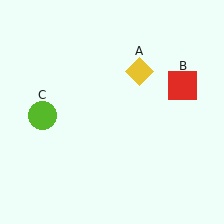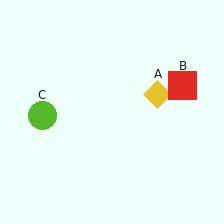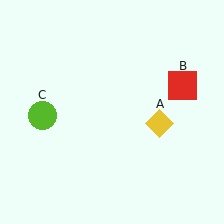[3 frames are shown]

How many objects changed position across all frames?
1 object changed position: yellow diamond (object A).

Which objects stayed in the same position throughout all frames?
Red square (object B) and lime circle (object C) remained stationary.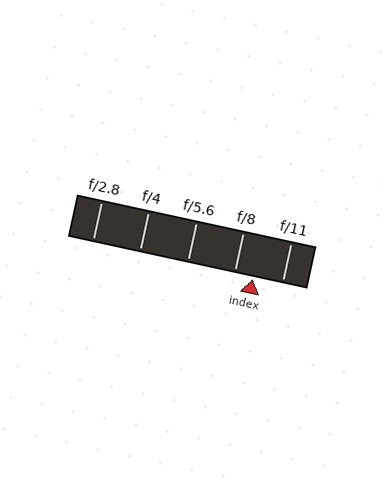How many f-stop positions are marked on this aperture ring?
There are 5 f-stop positions marked.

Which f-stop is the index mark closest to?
The index mark is closest to f/8.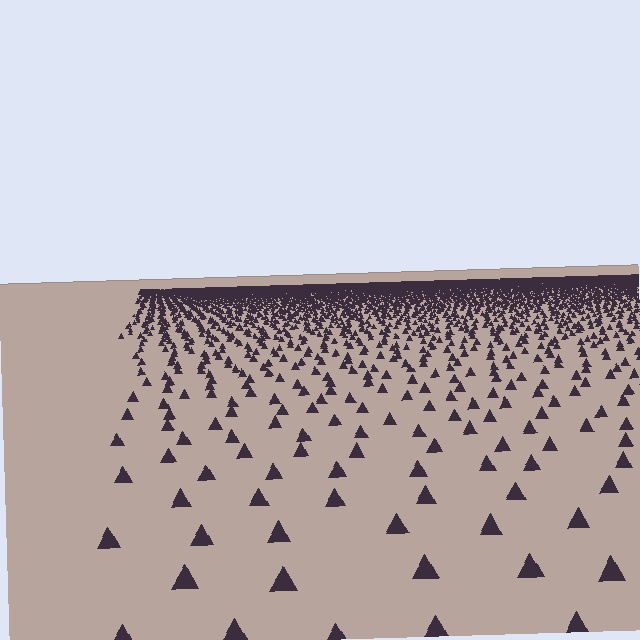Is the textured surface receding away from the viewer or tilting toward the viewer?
The surface is receding away from the viewer. Texture elements get smaller and denser toward the top.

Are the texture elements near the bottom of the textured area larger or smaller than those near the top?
Larger. Near the bottom, elements are closer to the viewer and appear at a bigger on-screen size.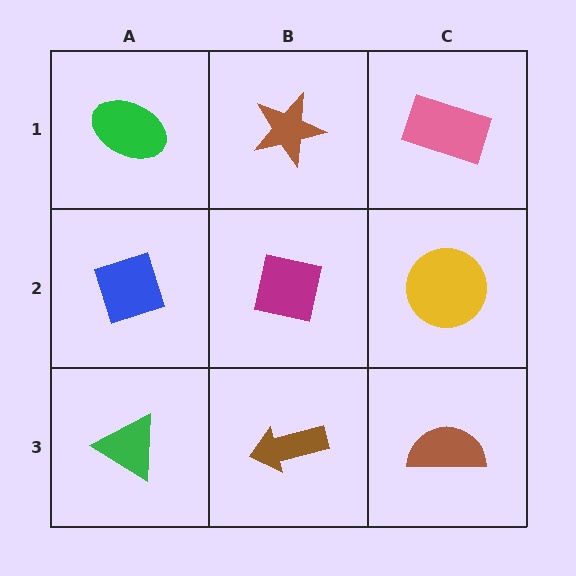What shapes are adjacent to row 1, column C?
A yellow circle (row 2, column C), a brown star (row 1, column B).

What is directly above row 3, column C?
A yellow circle.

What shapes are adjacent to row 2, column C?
A pink rectangle (row 1, column C), a brown semicircle (row 3, column C), a magenta square (row 2, column B).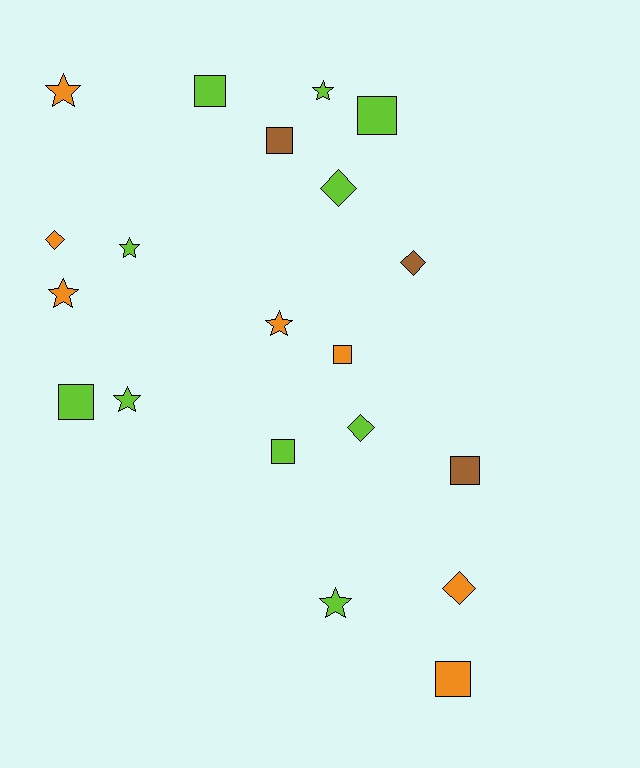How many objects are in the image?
There are 20 objects.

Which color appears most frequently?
Lime, with 10 objects.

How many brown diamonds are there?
There is 1 brown diamond.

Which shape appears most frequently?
Square, with 8 objects.